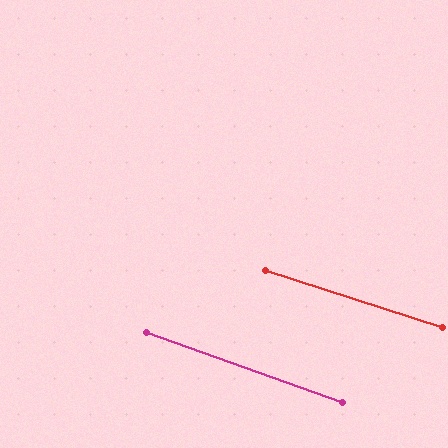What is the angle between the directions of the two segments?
Approximately 2 degrees.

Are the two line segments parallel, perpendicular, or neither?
Parallel — their directions differ by only 1.8°.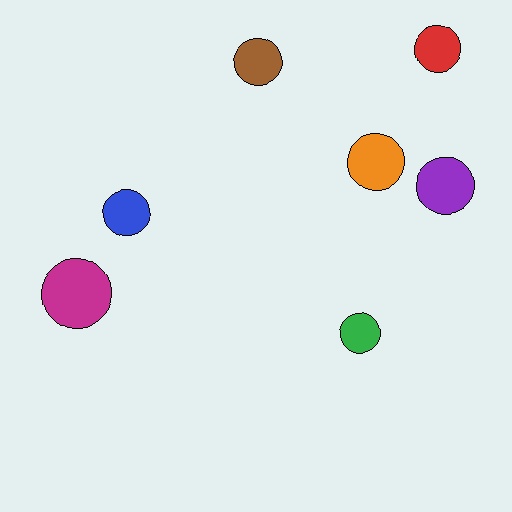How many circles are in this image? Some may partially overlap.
There are 7 circles.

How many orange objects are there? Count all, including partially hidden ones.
There is 1 orange object.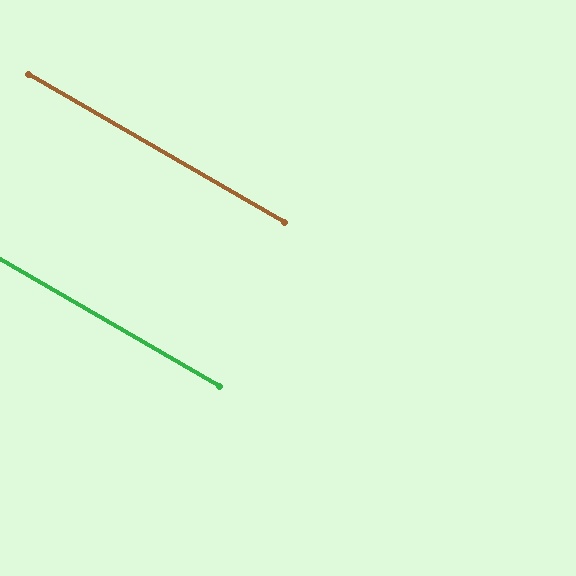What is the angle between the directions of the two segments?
Approximately 0 degrees.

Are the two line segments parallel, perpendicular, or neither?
Parallel — their directions differ by only 0.1°.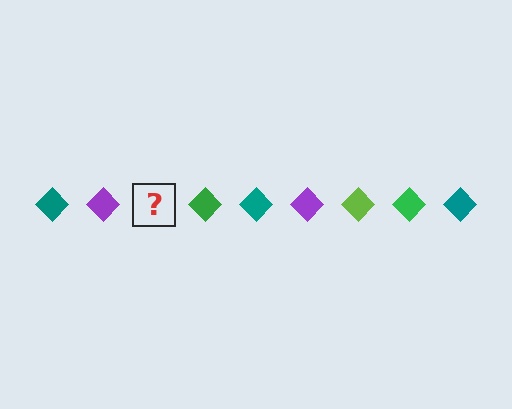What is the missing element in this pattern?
The missing element is a lime diamond.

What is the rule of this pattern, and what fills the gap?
The rule is that the pattern cycles through teal, purple, lime, green diamonds. The gap should be filled with a lime diamond.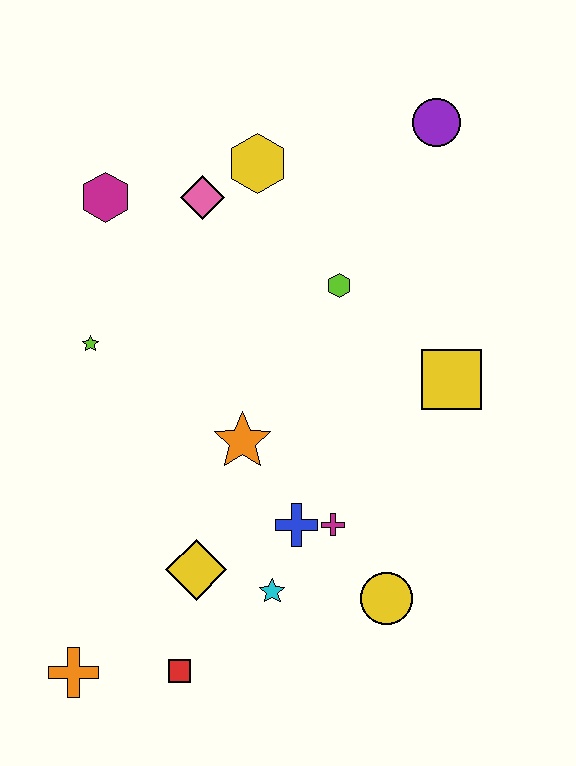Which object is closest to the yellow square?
The lime hexagon is closest to the yellow square.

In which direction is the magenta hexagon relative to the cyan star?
The magenta hexagon is above the cyan star.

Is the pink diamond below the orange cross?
No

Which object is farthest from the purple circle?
The orange cross is farthest from the purple circle.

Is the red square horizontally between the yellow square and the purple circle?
No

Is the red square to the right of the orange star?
No